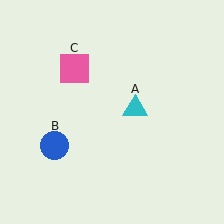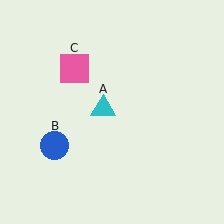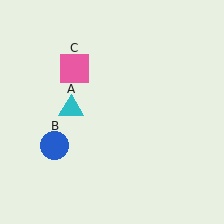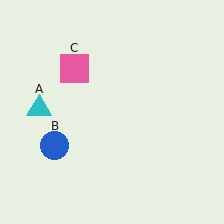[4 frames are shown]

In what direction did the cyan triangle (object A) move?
The cyan triangle (object A) moved left.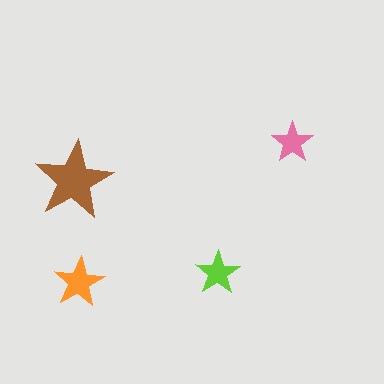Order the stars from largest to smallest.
the brown one, the orange one, the lime one, the pink one.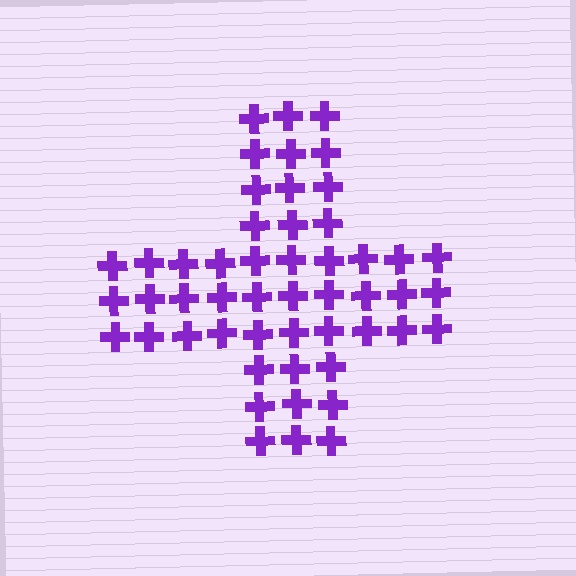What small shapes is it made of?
It is made of small crosses.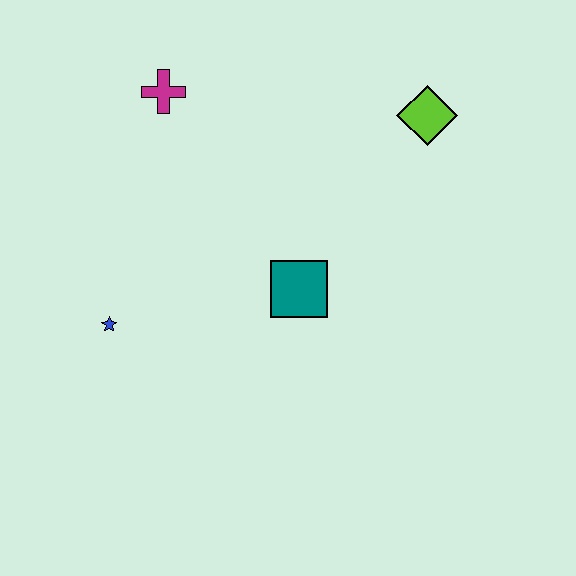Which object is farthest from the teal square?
The magenta cross is farthest from the teal square.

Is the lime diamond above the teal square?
Yes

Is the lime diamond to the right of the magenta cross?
Yes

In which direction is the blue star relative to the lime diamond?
The blue star is to the left of the lime diamond.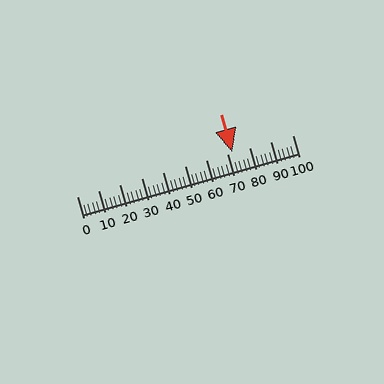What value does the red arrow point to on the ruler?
The red arrow points to approximately 72.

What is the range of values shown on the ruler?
The ruler shows values from 0 to 100.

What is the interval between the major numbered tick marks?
The major tick marks are spaced 10 units apart.